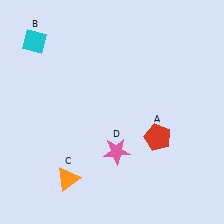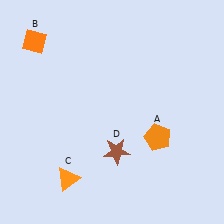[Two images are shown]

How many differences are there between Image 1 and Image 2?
There are 3 differences between the two images.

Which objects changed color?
A changed from red to orange. B changed from cyan to orange. D changed from pink to brown.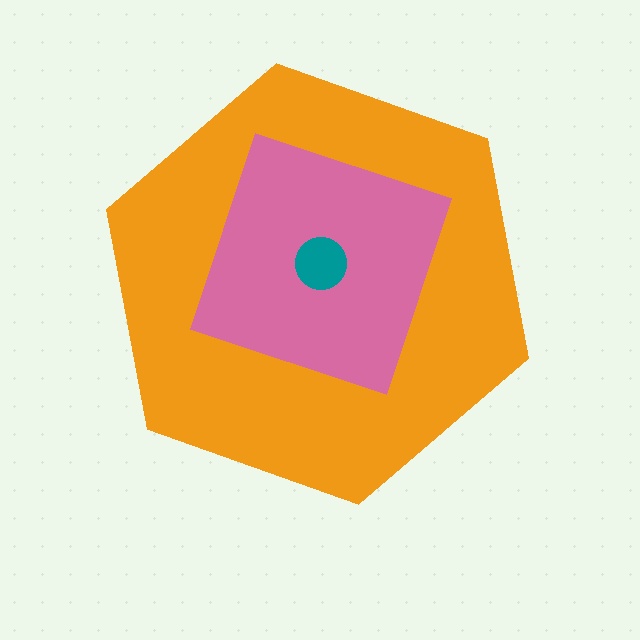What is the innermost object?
The teal circle.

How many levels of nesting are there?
3.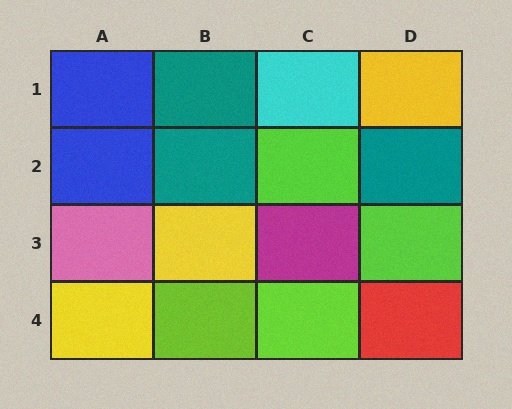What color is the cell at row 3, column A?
Pink.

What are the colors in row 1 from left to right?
Blue, teal, cyan, yellow.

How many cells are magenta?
1 cell is magenta.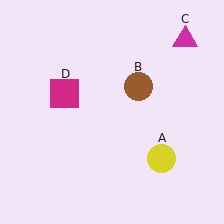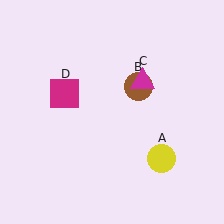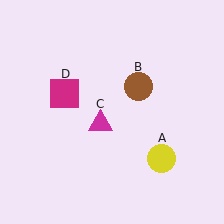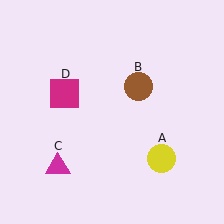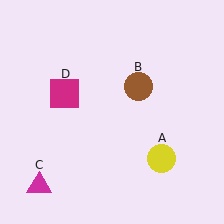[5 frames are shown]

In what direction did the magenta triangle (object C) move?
The magenta triangle (object C) moved down and to the left.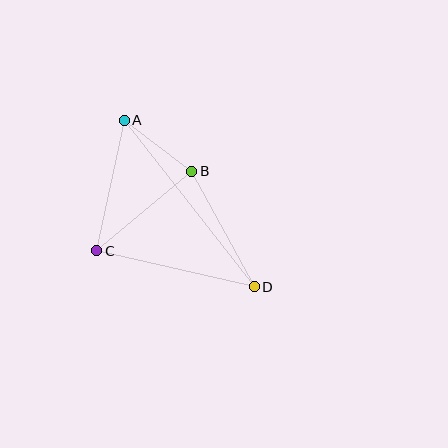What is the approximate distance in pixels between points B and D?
The distance between B and D is approximately 131 pixels.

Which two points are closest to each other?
Points A and B are closest to each other.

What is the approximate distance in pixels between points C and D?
The distance between C and D is approximately 161 pixels.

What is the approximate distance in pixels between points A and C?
The distance between A and C is approximately 133 pixels.